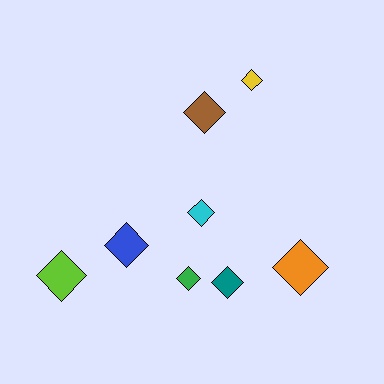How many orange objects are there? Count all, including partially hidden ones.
There is 1 orange object.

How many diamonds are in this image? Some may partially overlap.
There are 8 diamonds.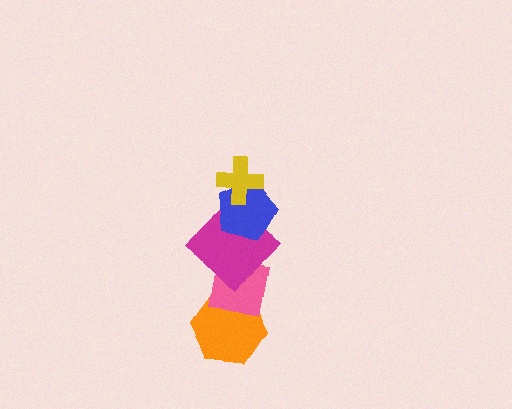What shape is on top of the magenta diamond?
The blue pentagon is on top of the magenta diamond.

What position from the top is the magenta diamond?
The magenta diamond is 3rd from the top.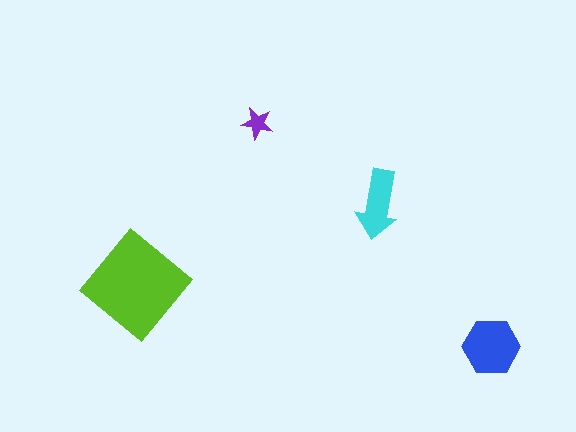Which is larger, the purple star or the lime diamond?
The lime diamond.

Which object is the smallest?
The purple star.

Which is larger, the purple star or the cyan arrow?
The cyan arrow.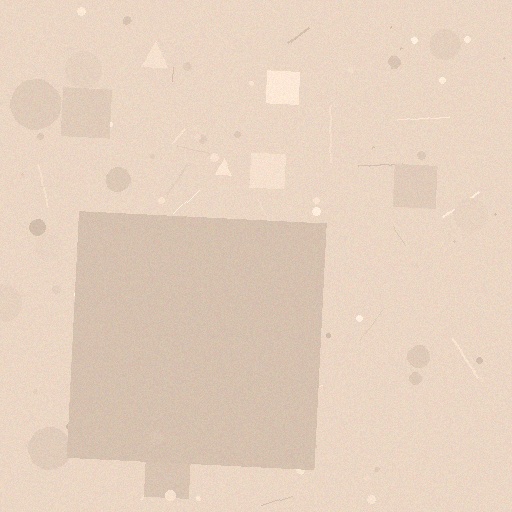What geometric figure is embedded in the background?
A square is embedded in the background.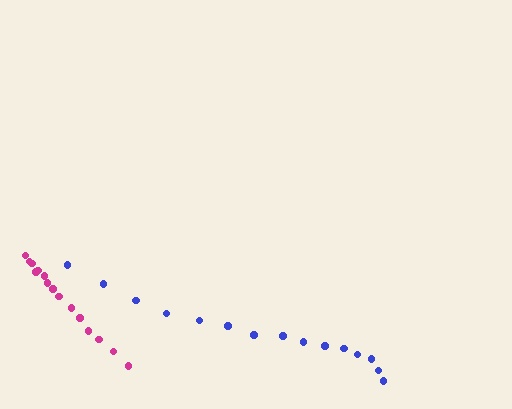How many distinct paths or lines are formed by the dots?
There are 2 distinct paths.